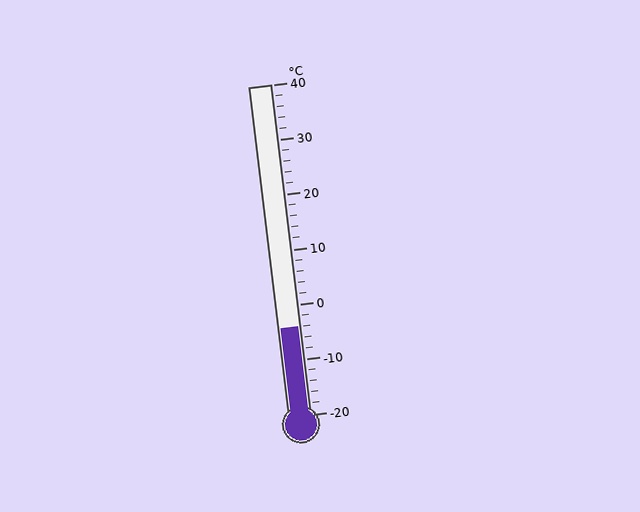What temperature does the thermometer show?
The thermometer shows approximately -4°C.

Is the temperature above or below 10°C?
The temperature is below 10°C.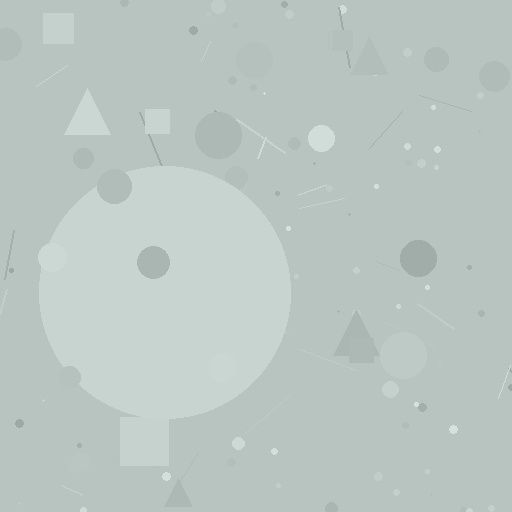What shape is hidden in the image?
A circle is hidden in the image.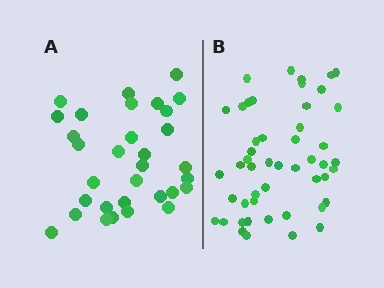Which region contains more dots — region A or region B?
Region B (the right region) has more dots.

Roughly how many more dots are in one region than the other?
Region B has approximately 15 more dots than region A.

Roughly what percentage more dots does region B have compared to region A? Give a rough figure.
About 55% more.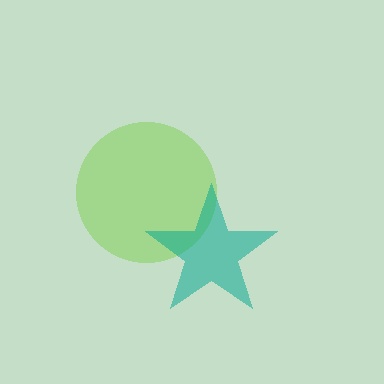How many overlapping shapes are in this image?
There are 2 overlapping shapes in the image.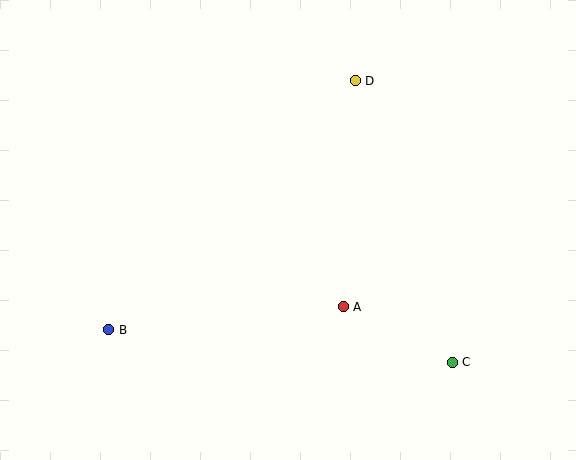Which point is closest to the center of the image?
Point A at (343, 307) is closest to the center.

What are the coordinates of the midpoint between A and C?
The midpoint between A and C is at (398, 334).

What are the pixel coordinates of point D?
Point D is at (355, 81).